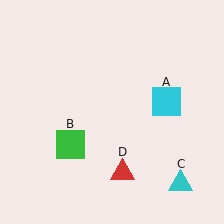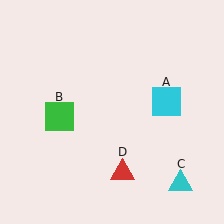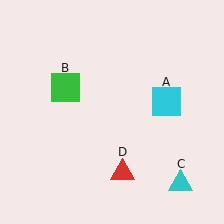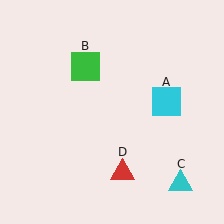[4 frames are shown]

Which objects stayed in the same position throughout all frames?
Cyan square (object A) and cyan triangle (object C) and red triangle (object D) remained stationary.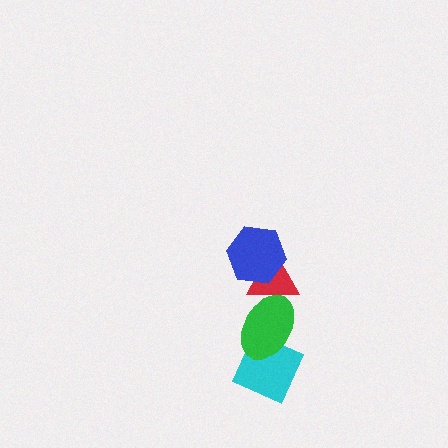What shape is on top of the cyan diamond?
The green ellipse is on top of the cyan diamond.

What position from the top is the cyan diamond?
The cyan diamond is 4th from the top.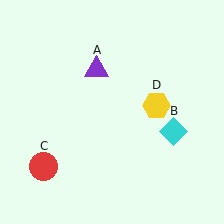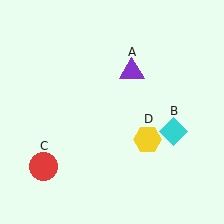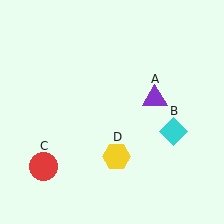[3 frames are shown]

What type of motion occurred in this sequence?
The purple triangle (object A), yellow hexagon (object D) rotated clockwise around the center of the scene.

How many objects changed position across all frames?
2 objects changed position: purple triangle (object A), yellow hexagon (object D).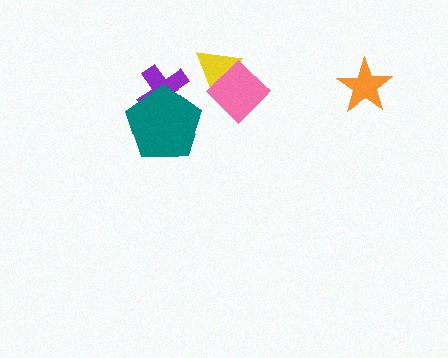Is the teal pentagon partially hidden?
No, no other shape covers it.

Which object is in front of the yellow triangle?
The pink diamond is in front of the yellow triangle.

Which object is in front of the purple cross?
The teal pentagon is in front of the purple cross.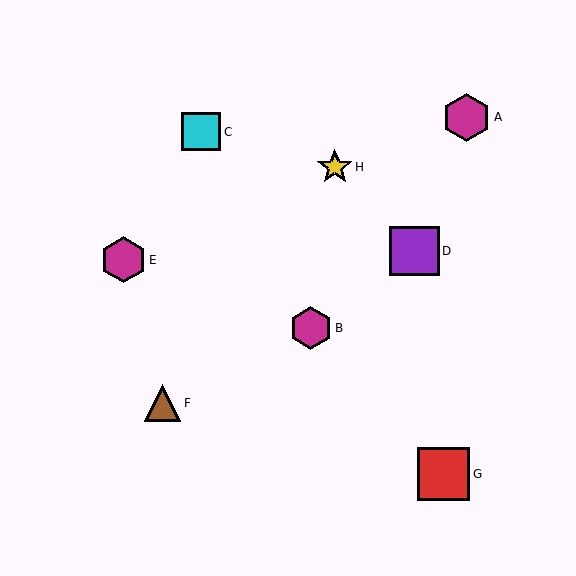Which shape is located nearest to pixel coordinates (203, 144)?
The cyan square (labeled C) at (201, 132) is nearest to that location.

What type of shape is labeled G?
Shape G is a red square.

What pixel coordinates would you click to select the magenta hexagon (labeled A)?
Click at (467, 118) to select the magenta hexagon A.